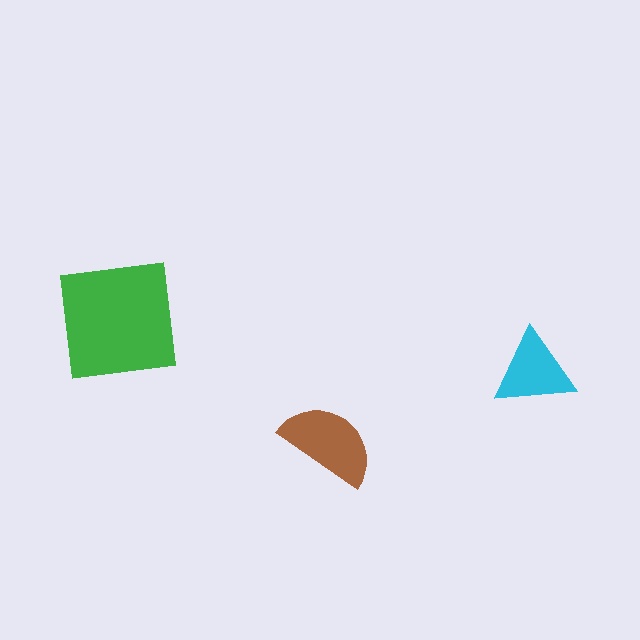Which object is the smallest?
The cyan triangle.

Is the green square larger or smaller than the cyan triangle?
Larger.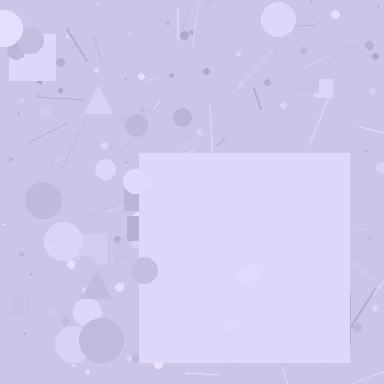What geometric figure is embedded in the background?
A square is embedded in the background.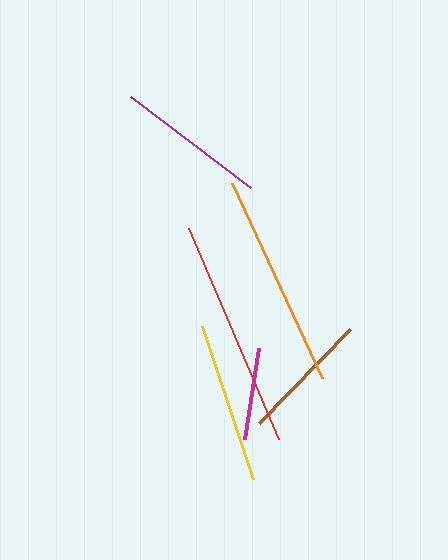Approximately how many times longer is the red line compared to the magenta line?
The red line is approximately 2.5 times the length of the magenta line.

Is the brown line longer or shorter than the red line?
The red line is longer than the brown line.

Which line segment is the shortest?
The magenta line is the shortest at approximately 92 pixels.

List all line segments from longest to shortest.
From longest to shortest: red, orange, yellow, purple, brown, magenta.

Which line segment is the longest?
The red line is the longest at approximately 229 pixels.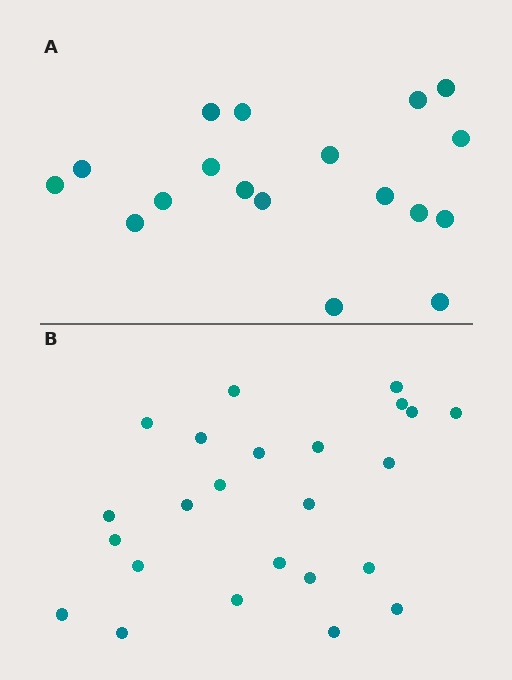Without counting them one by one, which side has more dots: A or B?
Region B (the bottom region) has more dots.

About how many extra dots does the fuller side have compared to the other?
Region B has about 6 more dots than region A.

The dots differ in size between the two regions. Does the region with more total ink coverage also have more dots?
No. Region A has more total ink coverage because its dots are larger, but region B actually contains more individual dots. Total area can be misleading — the number of items is what matters here.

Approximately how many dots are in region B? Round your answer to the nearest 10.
About 20 dots. (The exact count is 24, which rounds to 20.)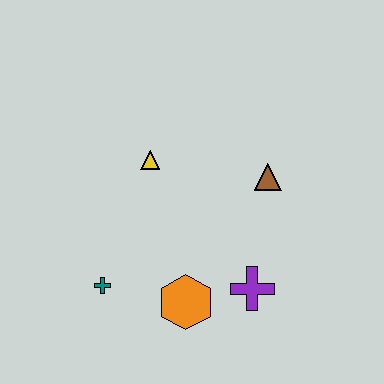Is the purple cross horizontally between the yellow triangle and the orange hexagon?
No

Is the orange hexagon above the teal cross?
No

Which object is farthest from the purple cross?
The yellow triangle is farthest from the purple cross.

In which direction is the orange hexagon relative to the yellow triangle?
The orange hexagon is below the yellow triangle.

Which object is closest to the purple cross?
The orange hexagon is closest to the purple cross.